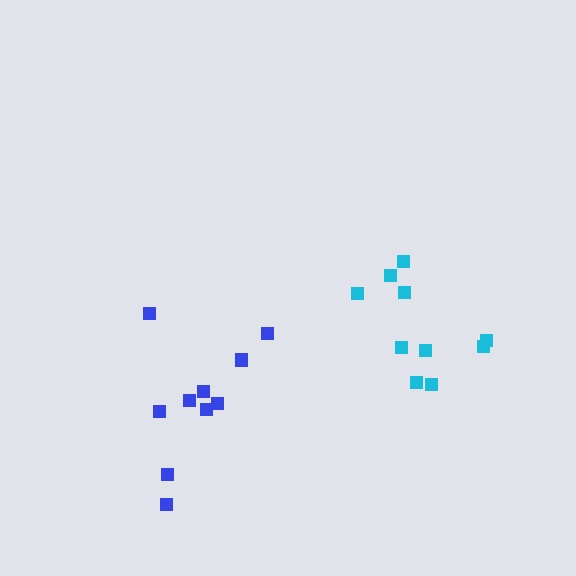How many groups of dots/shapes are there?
There are 2 groups.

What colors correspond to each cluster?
The clusters are colored: cyan, blue.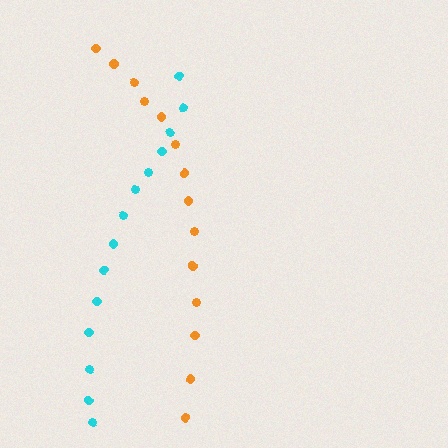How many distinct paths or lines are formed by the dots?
There are 2 distinct paths.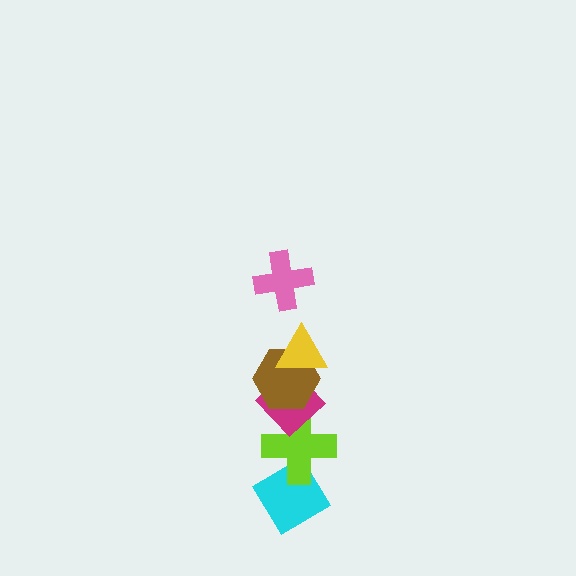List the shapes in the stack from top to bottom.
From top to bottom: the pink cross, the yellow triangle, the brown hexagon, the magenta diamond, the lime cross, the cyan diamond.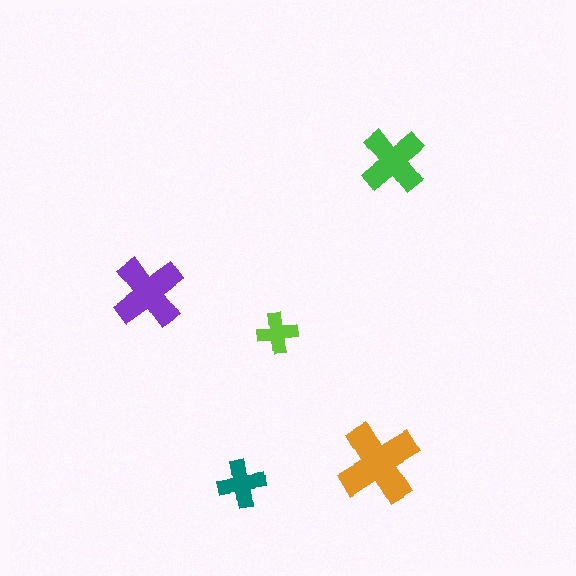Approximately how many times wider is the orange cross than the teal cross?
About 1.5 times wider.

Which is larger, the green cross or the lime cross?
The green one.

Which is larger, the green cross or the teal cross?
The green one.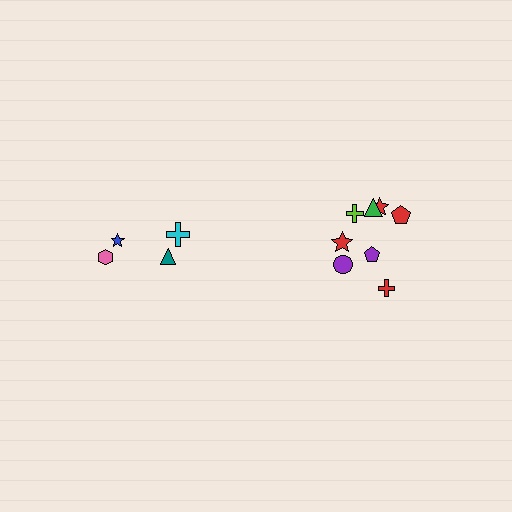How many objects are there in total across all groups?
There are 12 objects.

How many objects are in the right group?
There are 8 objects.